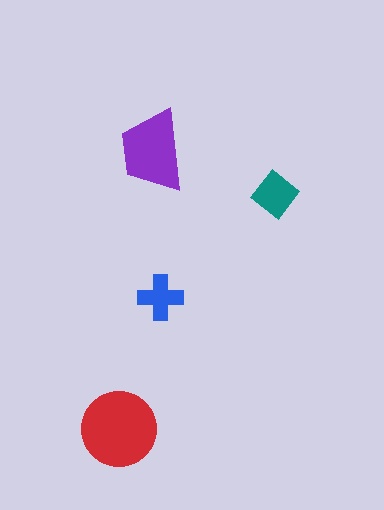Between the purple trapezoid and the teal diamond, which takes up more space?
The purple trapezoid.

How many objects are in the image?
There are 4 objects in the image.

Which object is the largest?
The red circle.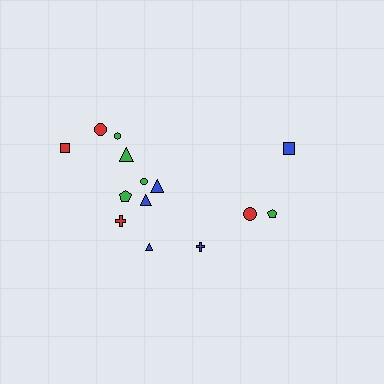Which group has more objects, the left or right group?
The left group.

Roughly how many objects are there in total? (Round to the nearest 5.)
Roughly 15 objects in total.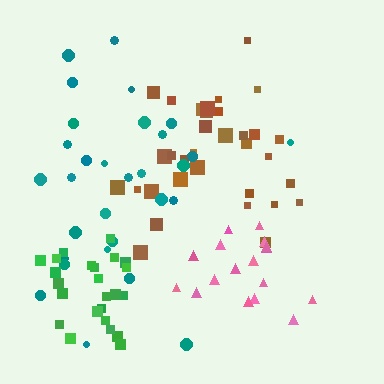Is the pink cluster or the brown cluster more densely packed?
Pink.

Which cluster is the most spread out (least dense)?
Teal.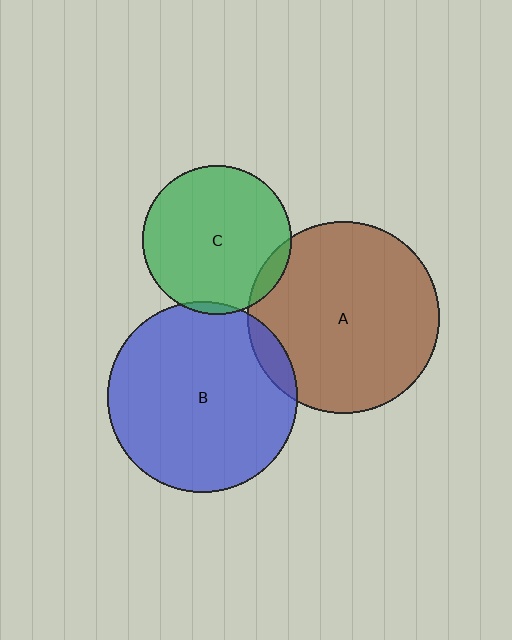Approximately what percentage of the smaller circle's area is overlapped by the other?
Approximately 5%.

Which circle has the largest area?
Circle A (brown).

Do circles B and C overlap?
Yes.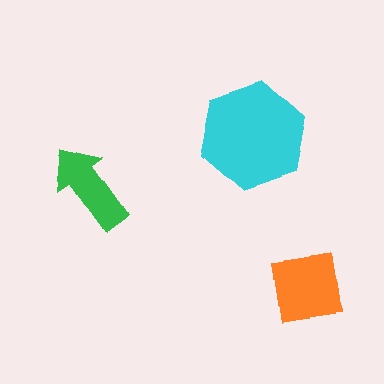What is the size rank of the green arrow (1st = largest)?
3rd.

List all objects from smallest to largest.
The green arrow, the orange square, the cyan hexagon.